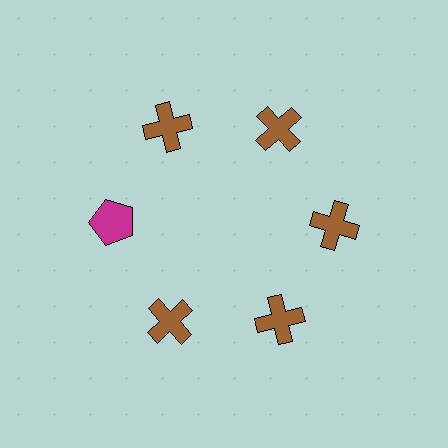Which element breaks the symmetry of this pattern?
The magenta pentagon at roughly the 9 o'clock position breaks the symmetry. All other shapes are brown crosses.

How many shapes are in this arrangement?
There are 6 shapes arranged in a ring pattern.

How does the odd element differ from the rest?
It differs in both color (magenta instead of brown) and shape (pentagon instead of cross).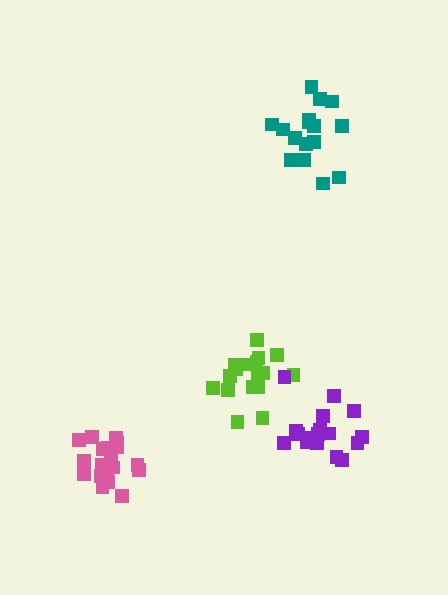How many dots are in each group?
Group 1: 16 dots, Group 2: 17 dots, Group 3: 20 dots, Group 4: 17 dots (70 total).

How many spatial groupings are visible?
There are 4 spatial groupings.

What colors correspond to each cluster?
The clusters are colored: teal, lime, pink, purple.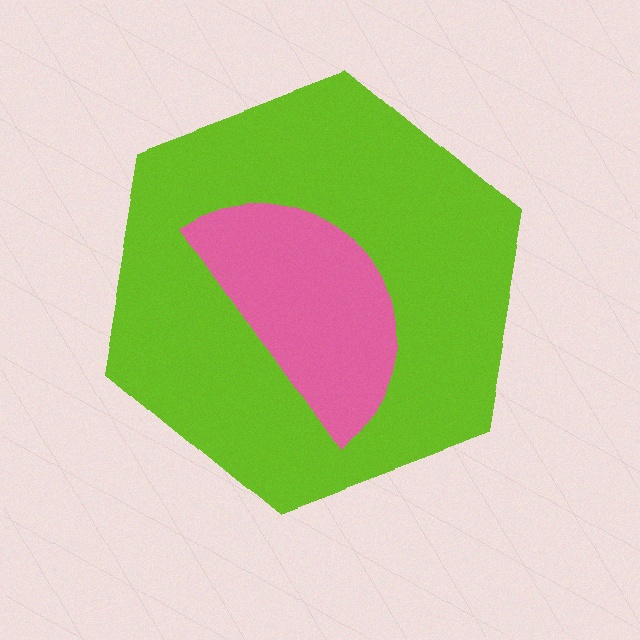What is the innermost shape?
The pink semicircle.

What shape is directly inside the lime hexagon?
The pink semicircle.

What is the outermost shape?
The lime hexagon.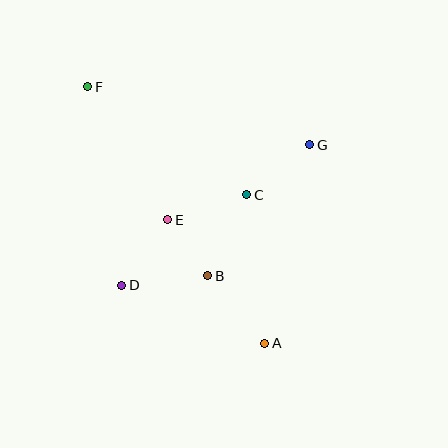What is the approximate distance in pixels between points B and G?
The distance between B and G is approximately 166 pixels.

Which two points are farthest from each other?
Points A and F are farthest from each other.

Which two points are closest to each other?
Points B and E are closest to each other.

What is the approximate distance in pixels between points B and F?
The distance between B and F is approximately 224 pixels.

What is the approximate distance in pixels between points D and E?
The distance between D and E is approximately 80 pixels.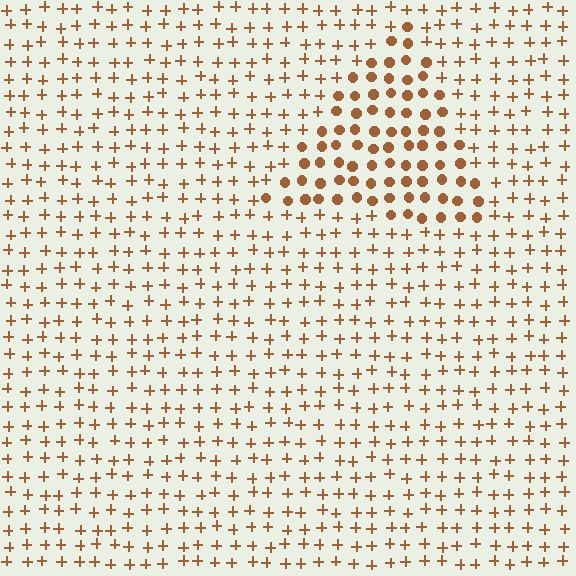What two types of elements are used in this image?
The image uses circles inside the triangle region and plus signs outside it.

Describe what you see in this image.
The image is filled with small brown elements arranged in a uniform grid. A triangle-shaped region contains circles, while the surrounding area contains plus signs. The boundary is defined purely by the change in element shape.